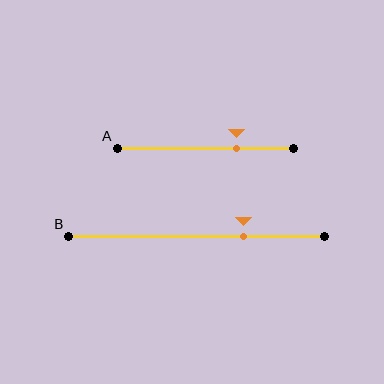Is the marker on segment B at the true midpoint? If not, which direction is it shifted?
No, the marker on segment B is shifted to the right by about 18% of the segment length.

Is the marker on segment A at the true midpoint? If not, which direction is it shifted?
No, the marker on segment A is shifted to the right by about 18% of the segment length.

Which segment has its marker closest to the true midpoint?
Segment A has its marker closest to the true midpoint.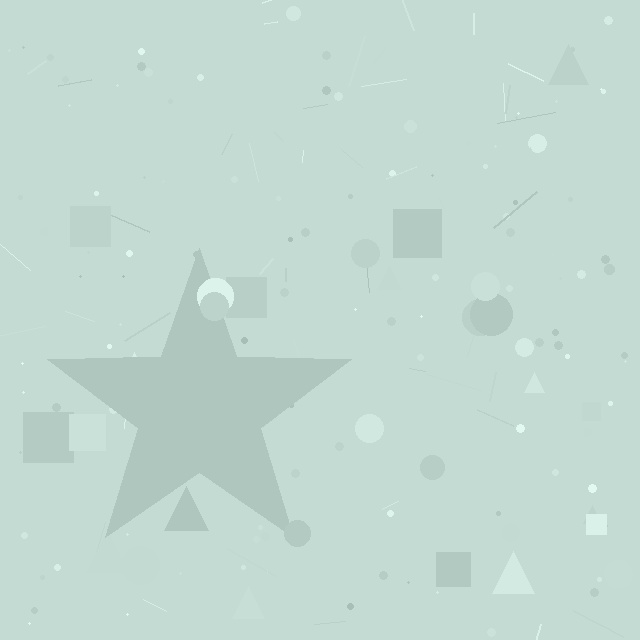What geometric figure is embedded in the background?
A star is embedded in the background.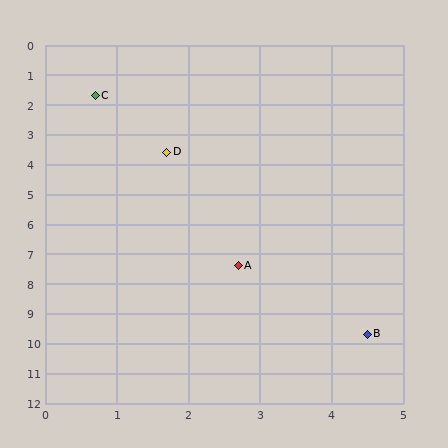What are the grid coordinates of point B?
Point B is at approximately (4.5, 9.7).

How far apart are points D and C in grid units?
Points D and C are about 2.1 grid units apart.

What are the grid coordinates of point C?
Point C is at approximately (0.7, 1.7).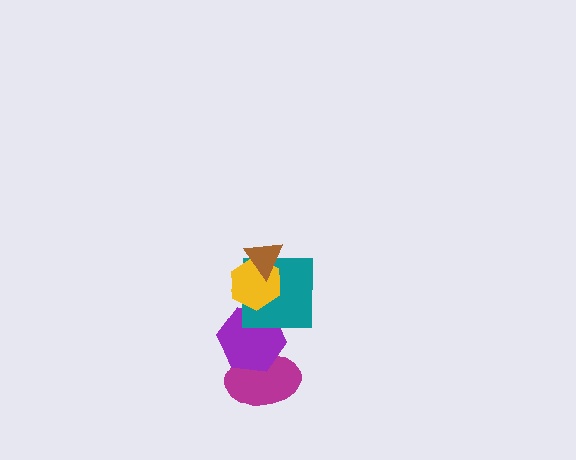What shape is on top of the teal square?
The yellow hexagon is on top of the teal square.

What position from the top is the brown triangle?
The brown triangle is 1st from the top.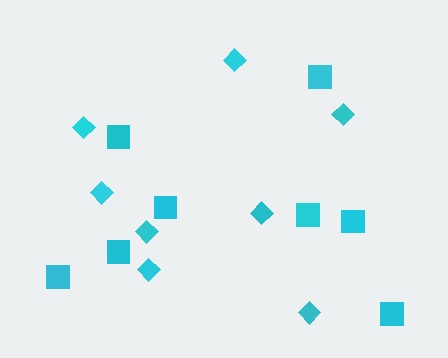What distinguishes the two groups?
There are 2 groups: one group of squares (8) and one group of diamonds (8).